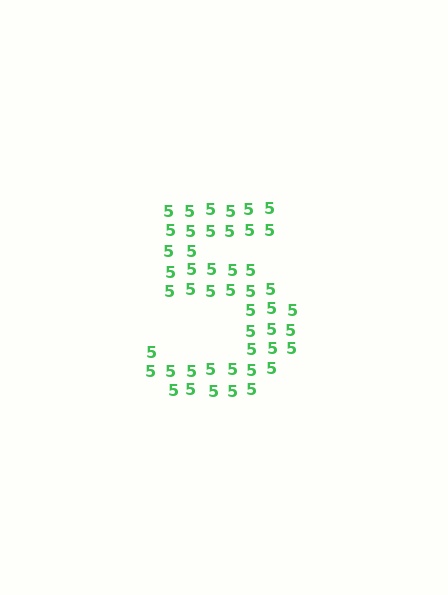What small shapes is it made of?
It is made of small digit 5's.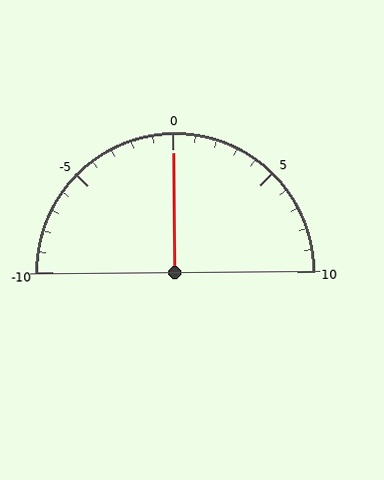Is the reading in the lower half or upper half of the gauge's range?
The reading is in the upper half of the range (-10 to 10).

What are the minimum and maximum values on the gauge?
The gauge ranges from -10 to 10.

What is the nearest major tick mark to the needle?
The nearest major tick mark is 0.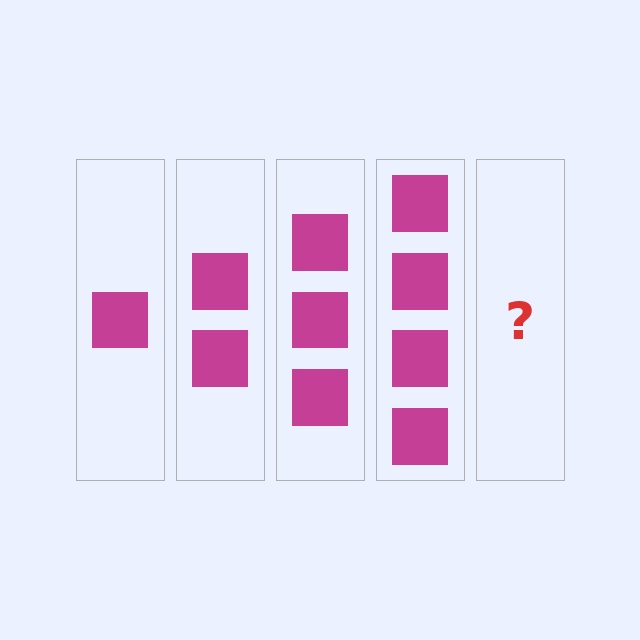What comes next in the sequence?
The next element should be 5 squares.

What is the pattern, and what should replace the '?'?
The pattern is that each step adds one more square. The '?' should be 5 squares.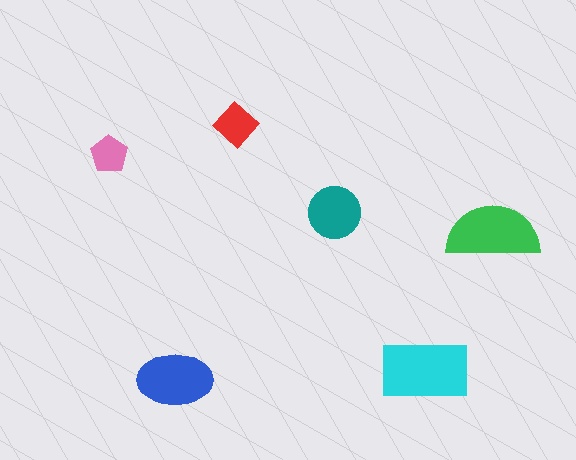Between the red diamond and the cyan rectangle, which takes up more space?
The cyan rectangle.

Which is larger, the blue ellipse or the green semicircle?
The green semicircle.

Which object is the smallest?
The pink pentagon.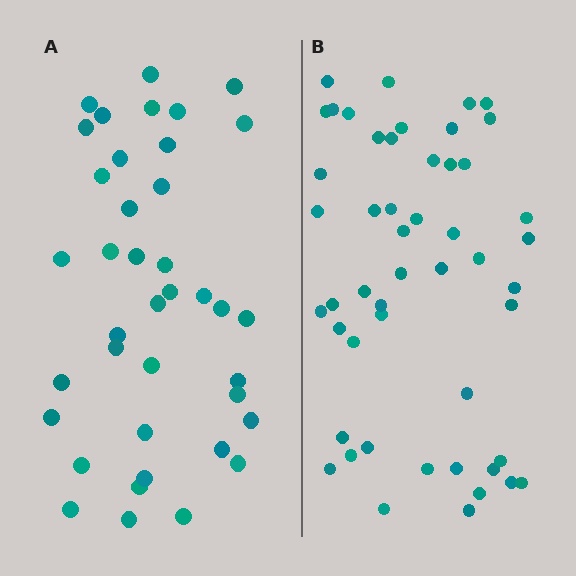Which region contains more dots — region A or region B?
Region B (the right region) has more dots.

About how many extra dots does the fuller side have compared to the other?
Region B has roughly 12 or so more dots than region A.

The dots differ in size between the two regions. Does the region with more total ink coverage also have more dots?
No. Region A has more total ink coverage because its dots are larger, but region B actually contains more individual dots. Total area can be misleading — the number of items is what matters here.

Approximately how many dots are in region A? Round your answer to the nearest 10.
About 40 dots. (The exact count is 39, which rounds to 40.)